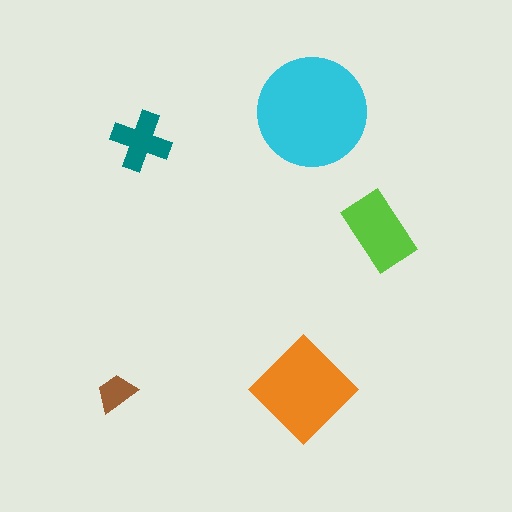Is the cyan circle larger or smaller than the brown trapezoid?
Larger.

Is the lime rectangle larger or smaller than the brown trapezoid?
Larger.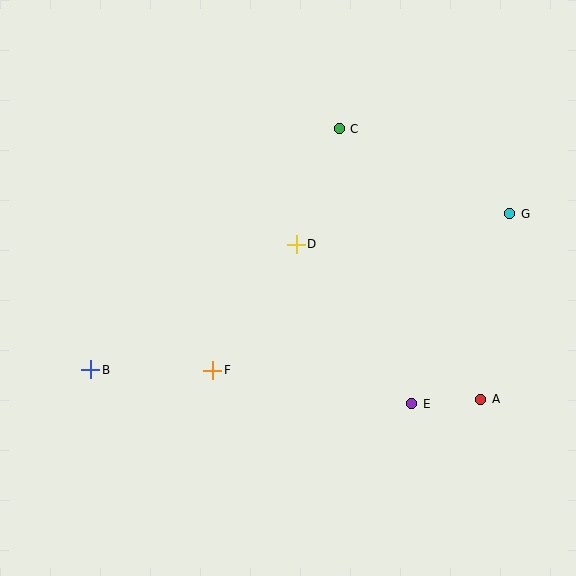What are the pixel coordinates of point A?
Point A is at (481, 399).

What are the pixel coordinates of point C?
Point C is at (339, 129).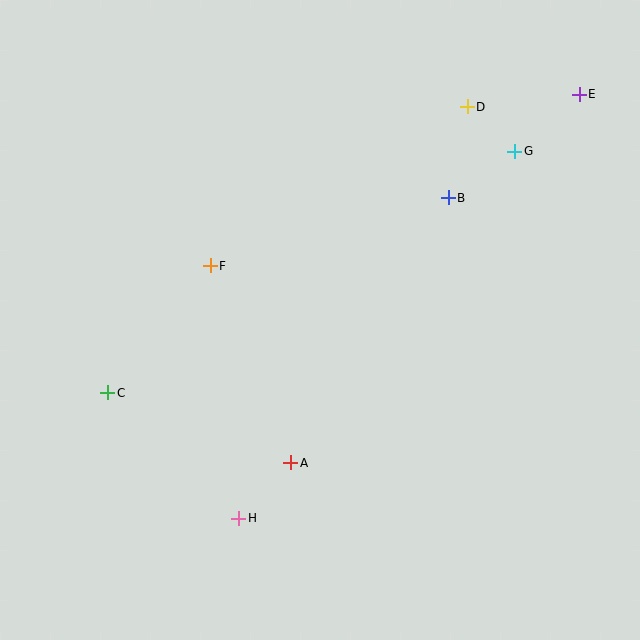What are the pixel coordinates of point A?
Point A is at (291, 463).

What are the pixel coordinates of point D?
Point D is at (467, 107).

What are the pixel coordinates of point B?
Point B is at (448, 198).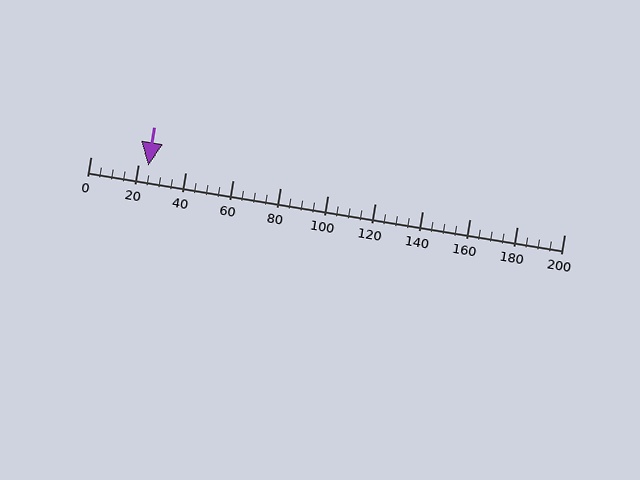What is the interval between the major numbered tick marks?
The major tick marks are spaced 20 units apart.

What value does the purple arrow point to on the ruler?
The purple arrow points to approximately 24.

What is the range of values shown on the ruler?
The ruler shows values from 0 to 200.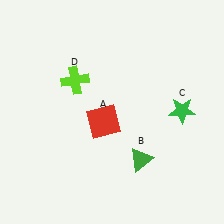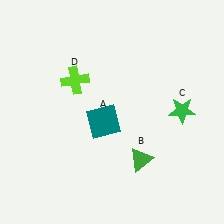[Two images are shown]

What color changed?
The square (A) changed from red in Image 1 to teal in Image 2.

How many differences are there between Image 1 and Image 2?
There is 1 difference between the two images.